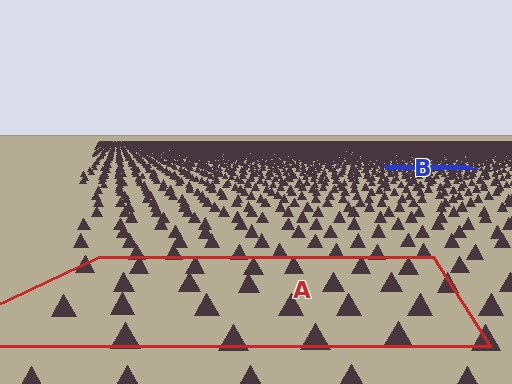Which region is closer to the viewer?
Region A is closer. The texture elements there are larger and more spread out.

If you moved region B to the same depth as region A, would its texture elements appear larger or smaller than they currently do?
They would appear larger. At a closer depth, the same texture elements are projected at a bigger on-screen size.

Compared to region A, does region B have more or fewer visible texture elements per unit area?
Region B has more texture elements per unit area — they are packed more densely because it is farther away.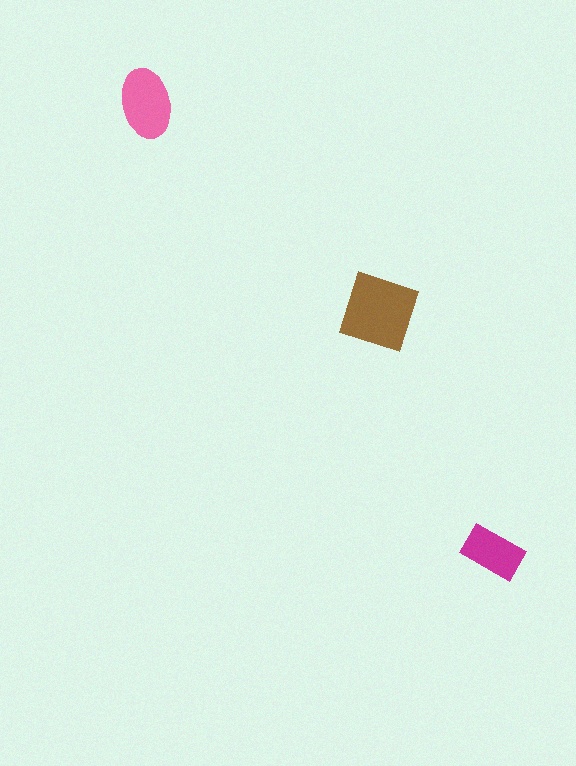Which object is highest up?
The pink ellipse is topmost.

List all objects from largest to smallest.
The brown square, the pink ellipse, the magenta rectangle.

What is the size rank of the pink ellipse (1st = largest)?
2nd.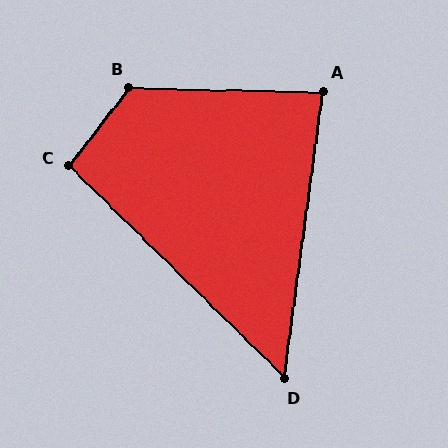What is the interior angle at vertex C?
Approximately 97 degrees (obtuse).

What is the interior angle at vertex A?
Approximately 83 degrees (acute).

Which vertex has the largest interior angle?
B, at approximately 127 degrees.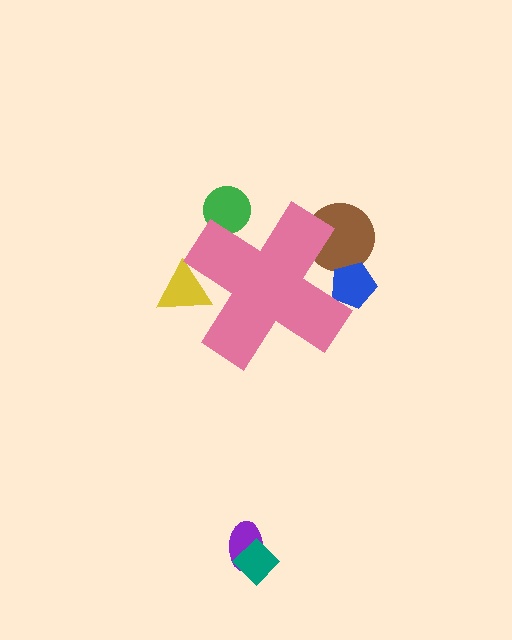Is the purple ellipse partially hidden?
No, the purple ellipse is fully visible.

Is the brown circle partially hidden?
Yes, the brown circle is partially hidden behind the pink cross.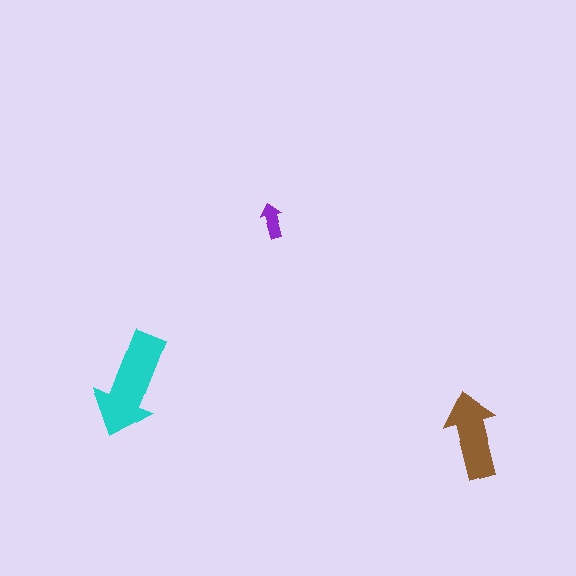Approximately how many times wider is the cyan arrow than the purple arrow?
About 3 times wider.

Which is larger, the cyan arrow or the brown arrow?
The cyan one.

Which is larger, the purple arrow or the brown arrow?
The brown one.